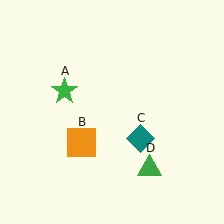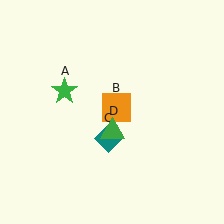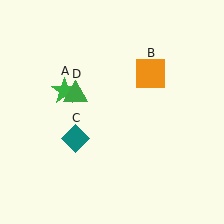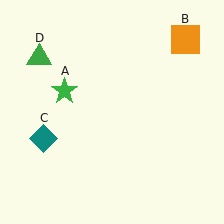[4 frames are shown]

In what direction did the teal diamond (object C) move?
The teal diamond (object C) moved left.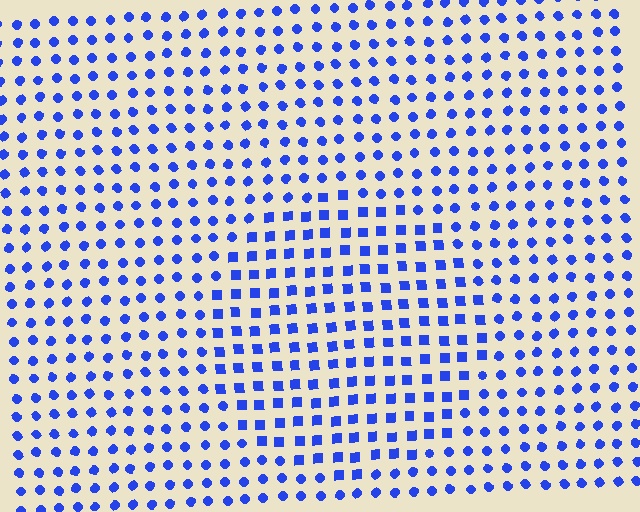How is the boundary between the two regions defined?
The boundary is defined by a change in element shape: squares inside vs. circles outside. All elements share the same color and spacing.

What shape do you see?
I see a circle.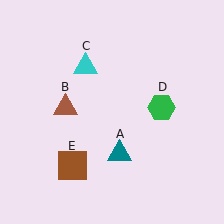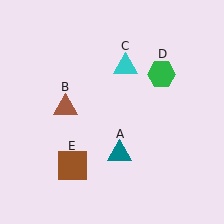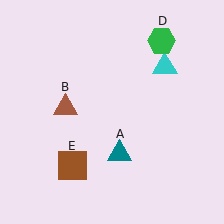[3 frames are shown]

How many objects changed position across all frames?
2 objects changed position: cyan triangle (object C), green hexagon (object D).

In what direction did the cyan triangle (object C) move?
The cyan triangle (object C) moved right.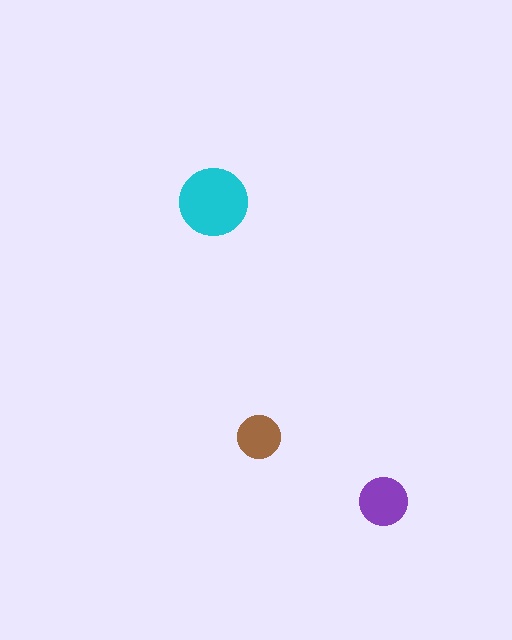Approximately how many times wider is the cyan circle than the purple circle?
About 1.5 times wider.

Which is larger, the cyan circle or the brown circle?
The cyan one.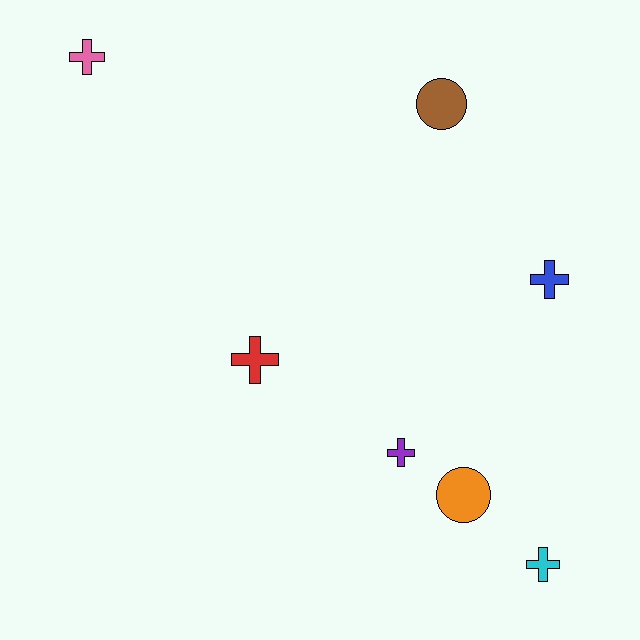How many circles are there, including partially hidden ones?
There are 2 circles.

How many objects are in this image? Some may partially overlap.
There are 7 objects.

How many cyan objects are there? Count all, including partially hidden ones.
There is 1 cyan object.